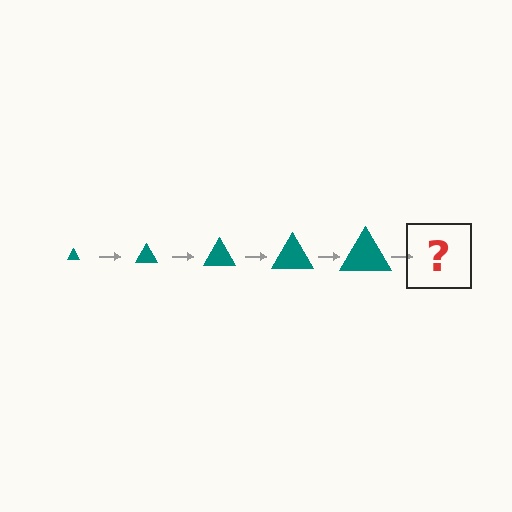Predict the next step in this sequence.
The next step is a teal triangle, larger than the previous one.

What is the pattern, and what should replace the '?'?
The pattern is that the triangle gets progressively larger each step. The '?' should be a teal triangle, larger than the previous one.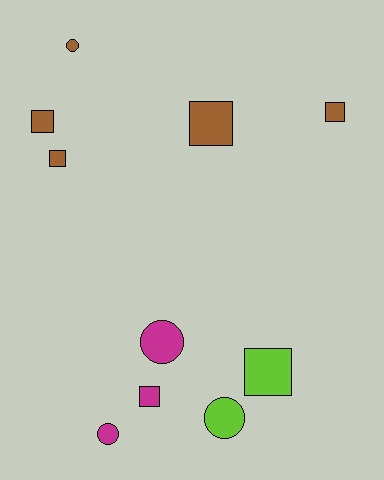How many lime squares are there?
There is 1 lime square.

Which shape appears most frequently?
Square, with 6 objects.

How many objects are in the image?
There are 10 objects.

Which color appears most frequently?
Brown, with 5 objects.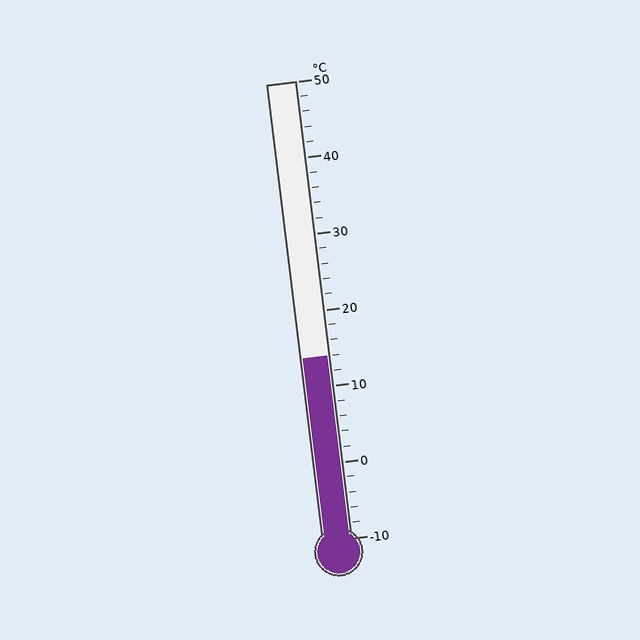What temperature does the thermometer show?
The thermometer shows approximately 14°C.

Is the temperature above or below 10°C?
The temperature is above 10°C.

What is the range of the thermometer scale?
The thermometer scale ranges from -10°C to 50°C.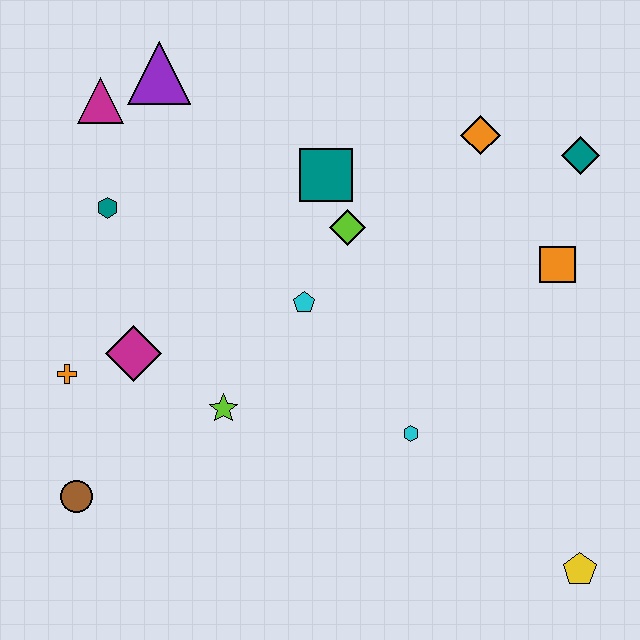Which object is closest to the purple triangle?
The magenta triangle is closest to the purple triangle.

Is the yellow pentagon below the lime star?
Yes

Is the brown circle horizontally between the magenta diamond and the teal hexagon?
No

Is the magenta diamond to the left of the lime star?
Yes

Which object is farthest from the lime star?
The teal diamond is farthest from the lime star.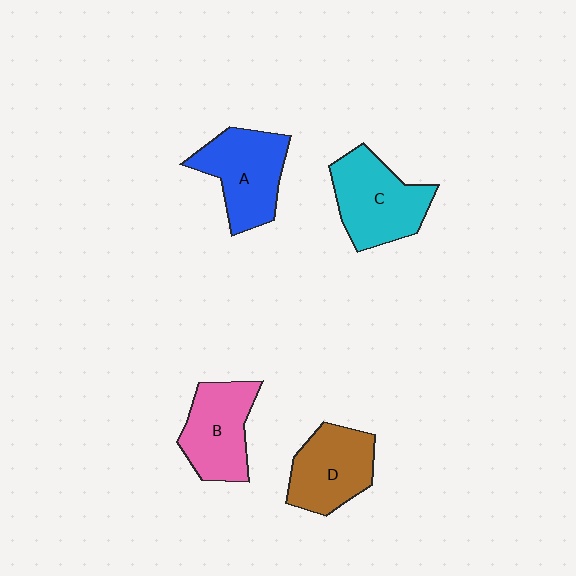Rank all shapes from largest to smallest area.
From largest to smallest: C (cyan), A (blue), B (pink), D (brown).